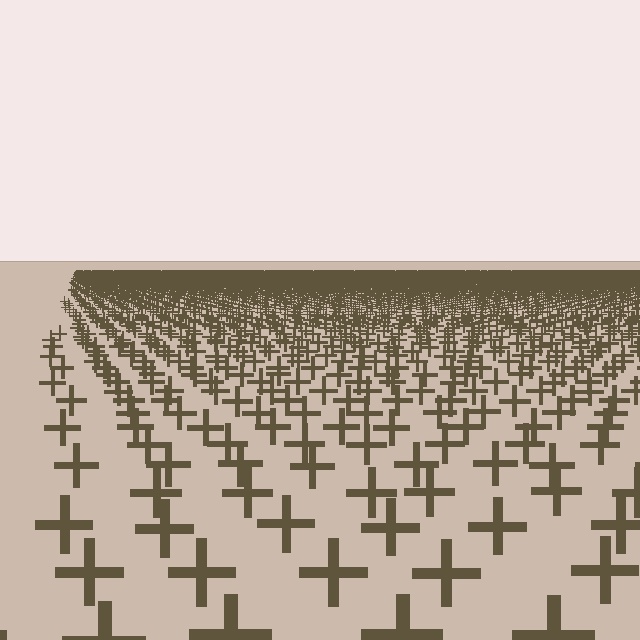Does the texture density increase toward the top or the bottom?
Density increases toward the top.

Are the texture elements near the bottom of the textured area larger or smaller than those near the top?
Larger. Near the bottom, elements are closer to the viewer and appear at a bigger on-screen size.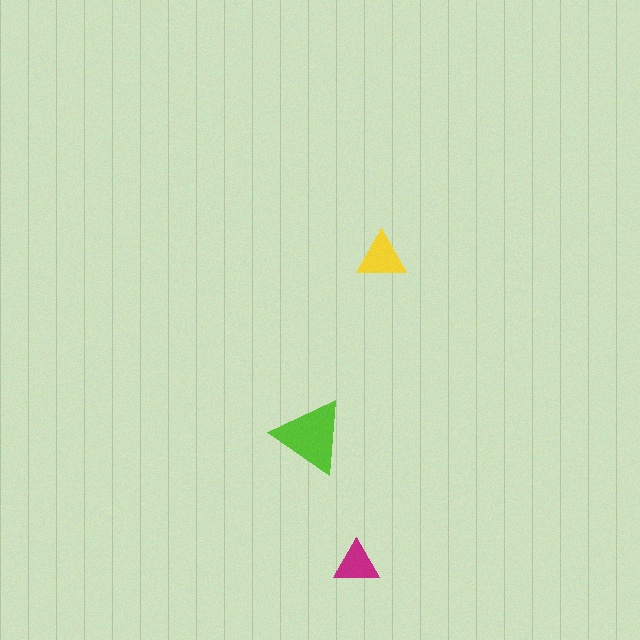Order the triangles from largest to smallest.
the lime one, the yellow one, the magenta one.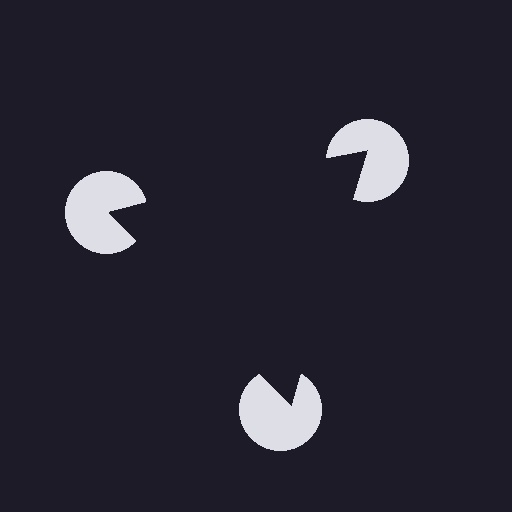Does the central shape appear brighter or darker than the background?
It typically appears slightly darker than the background, even though no actual brightness change is drawn.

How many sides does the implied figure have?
3 sides.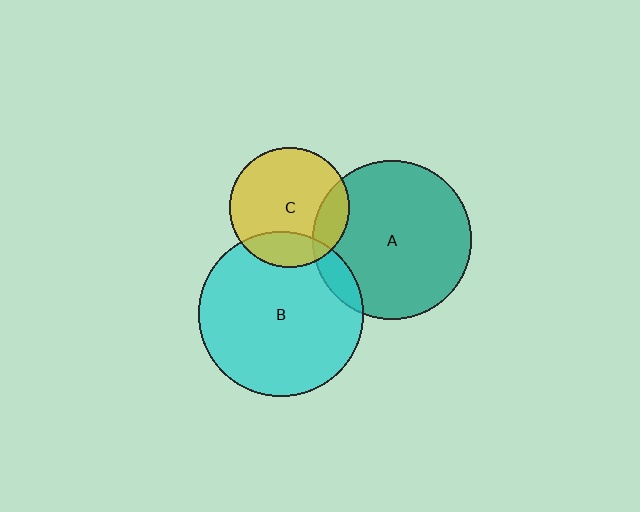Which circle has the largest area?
Circle B (cyan).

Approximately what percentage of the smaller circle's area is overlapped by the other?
Approximately 20%.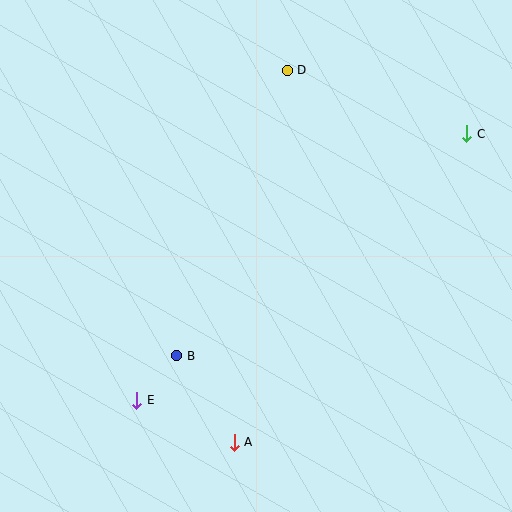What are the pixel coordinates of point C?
Point C is at (467, 134).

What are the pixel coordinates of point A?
Point A is at (234, 442).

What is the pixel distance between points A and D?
The distance between A and D is 376 pixels.